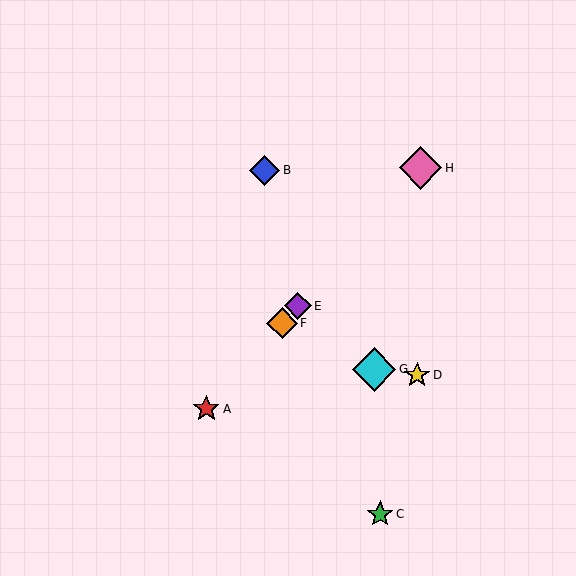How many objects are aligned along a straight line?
4 objects (A, E, F, H) are aligned along a straight line.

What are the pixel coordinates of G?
Object G is at (374, 369).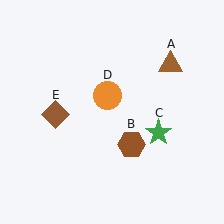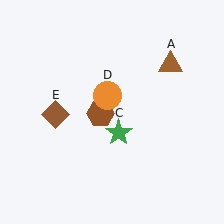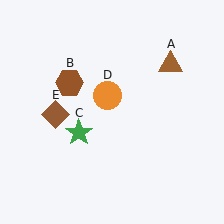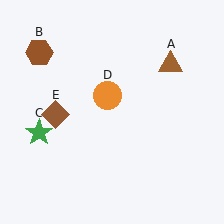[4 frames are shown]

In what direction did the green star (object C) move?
The green star (object C) moved left.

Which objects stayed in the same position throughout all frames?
Brown triangle (object A) and orange circle (object D) and brown diamond (object E) remained stationary.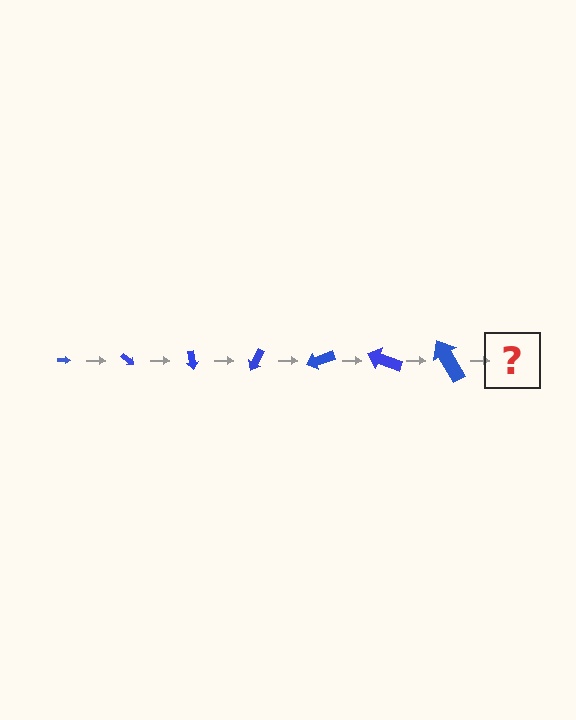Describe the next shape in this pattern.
It should be an arrow, larger than the previous one and rotated 280 degrees from the start.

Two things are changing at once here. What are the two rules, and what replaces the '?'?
The two rules are that the arrow grows larger each step and it rotates 40 degrees each step. The '?' should be an arrow, larger than the previous one and rotated 280 degrees from the start.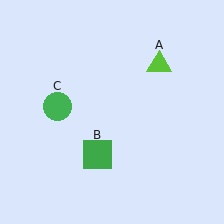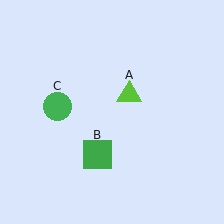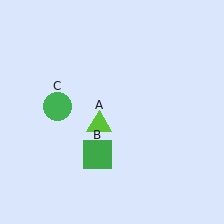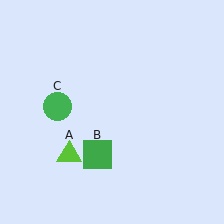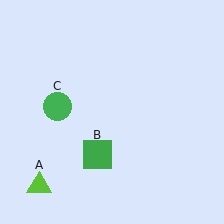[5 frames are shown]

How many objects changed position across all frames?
1 object changed position: lime triangle (object A).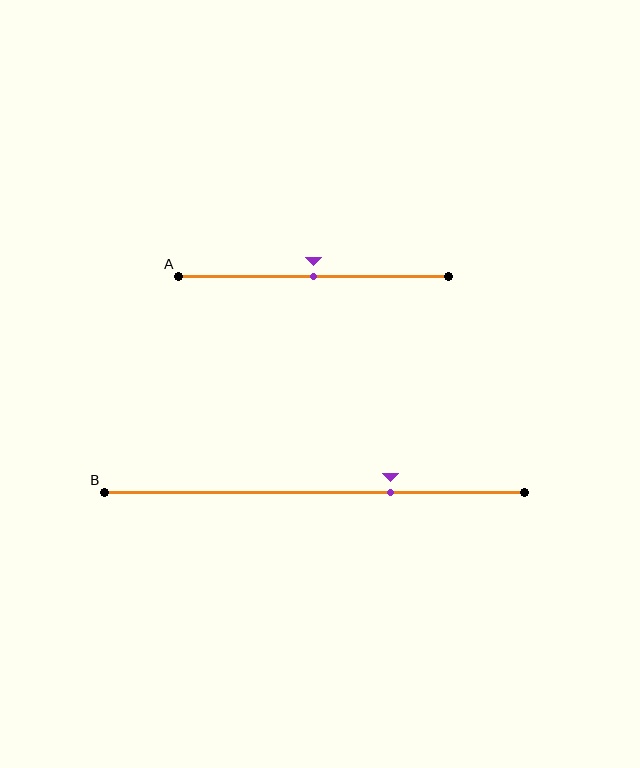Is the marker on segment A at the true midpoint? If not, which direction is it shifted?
Yes, the marker on segment A is at the true midpoint.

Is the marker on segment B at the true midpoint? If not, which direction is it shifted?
No, the marker on segment B is shifted to the right by about 18% of the segment length.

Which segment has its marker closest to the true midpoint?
Segment A has its marker closest to the true midpoint.